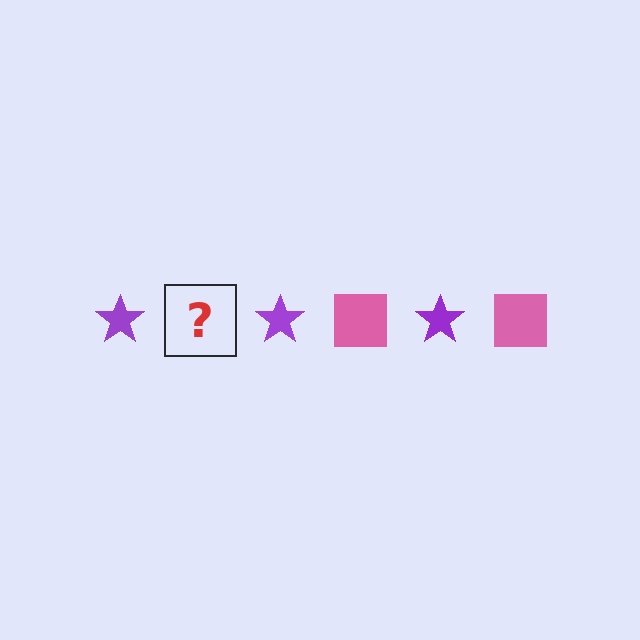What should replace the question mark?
The question mark should be replaced with a pink square.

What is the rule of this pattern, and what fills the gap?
The rule is that the pattern alternates between purple star and pink square. The gap should be filled with a pink square.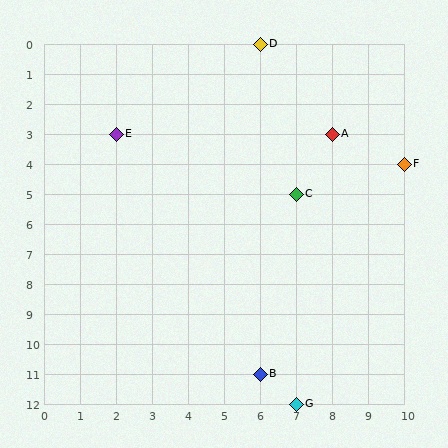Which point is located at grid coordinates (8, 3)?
Point A is at (8, 3).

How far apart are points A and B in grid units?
Points A and B are 2 columns and 8 rows apart (about 8.2 grid units diagonally).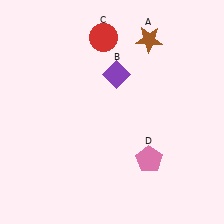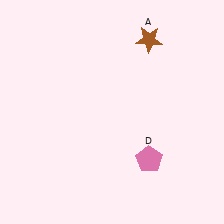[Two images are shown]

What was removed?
The purple diamond (B), the red circle (C) were removed in Image 2.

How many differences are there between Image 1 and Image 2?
There are 2 differences between the two images.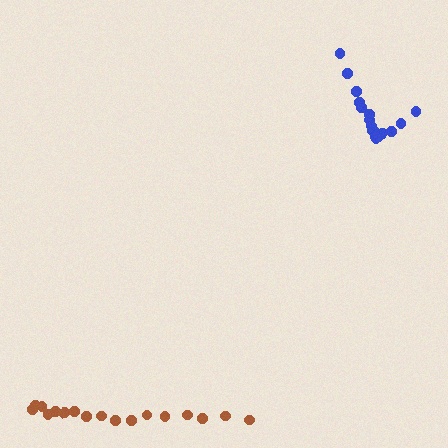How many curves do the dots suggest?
There are 2 distinct paths.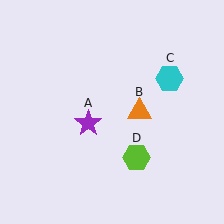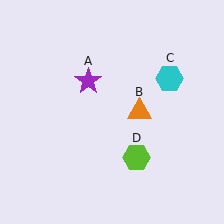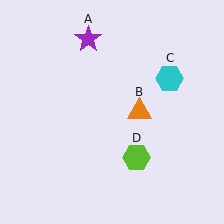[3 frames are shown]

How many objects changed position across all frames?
1 object changed position: purple star (object A).